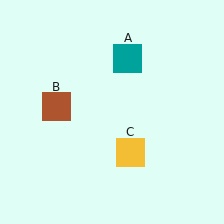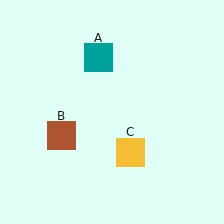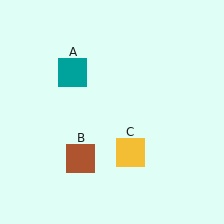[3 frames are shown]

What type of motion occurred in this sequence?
The teal square (object A), brown square (object B) rotated counterclockwise around the center of the scene.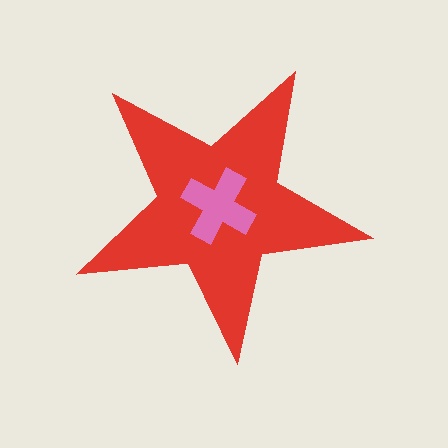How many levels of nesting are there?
2.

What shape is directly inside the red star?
The pink cross.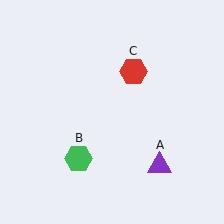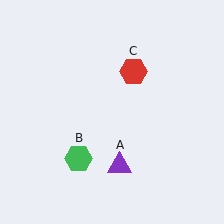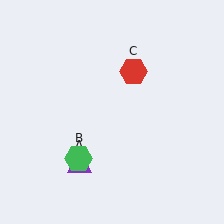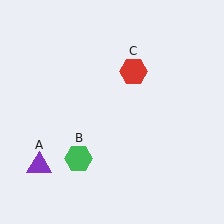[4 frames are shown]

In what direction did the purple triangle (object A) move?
The purple triangle (object A) moved left.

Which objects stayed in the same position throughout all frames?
Green hexagon (object B) and red hexagon (object C) remained stationary.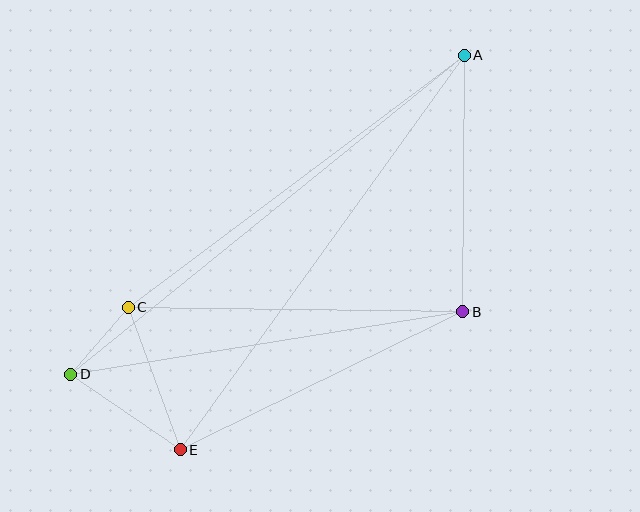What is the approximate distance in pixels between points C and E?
The distance between C and E is approximately 152 pixels.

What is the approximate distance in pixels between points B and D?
The distance between B and D is approximately 397 pixels.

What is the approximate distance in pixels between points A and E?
The distance between A and E is approximately 486 pixels.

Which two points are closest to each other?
Points C and D are closest to each other.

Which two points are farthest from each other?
Points A and D are farthest from each other.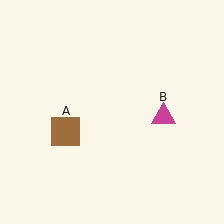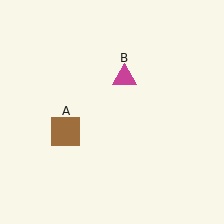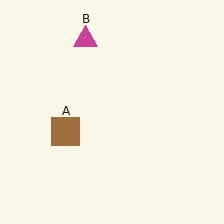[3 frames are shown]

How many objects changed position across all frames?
1 object changed position: magenta triangle (object B).